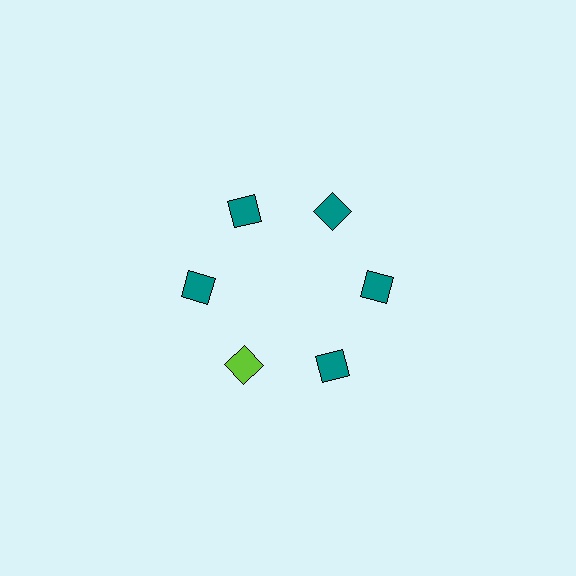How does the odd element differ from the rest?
It has a different color: lime instead of teal.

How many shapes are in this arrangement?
There are 6 shapes arranged in a ring pattern.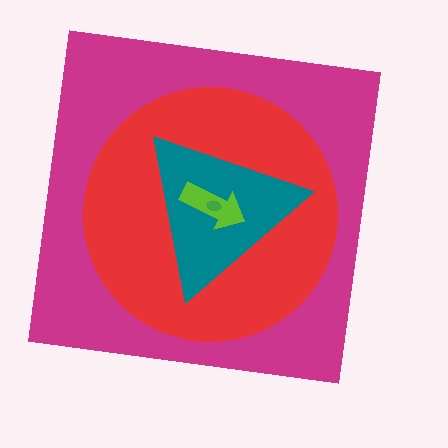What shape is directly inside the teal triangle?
The lime arrow.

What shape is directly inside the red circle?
The teal triangle.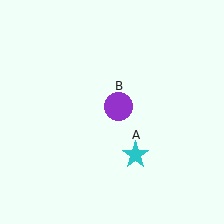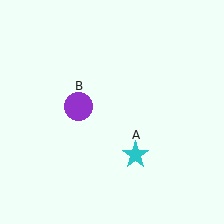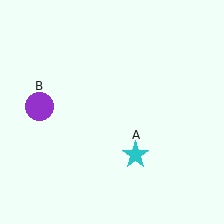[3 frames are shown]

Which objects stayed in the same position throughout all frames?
Cyan star (object A) remained stationary.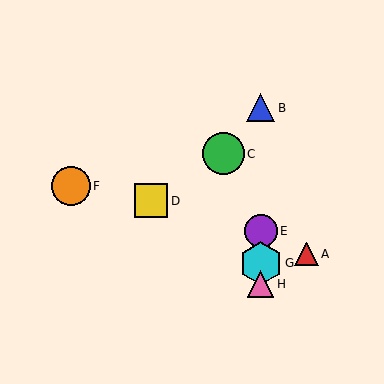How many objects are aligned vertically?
4 objects (B, E, G, H) are aligned vertically.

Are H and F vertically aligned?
No, H is at x≈261 and F is at x≈71.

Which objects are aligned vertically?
Objects B, E, G, H are aligned vertically.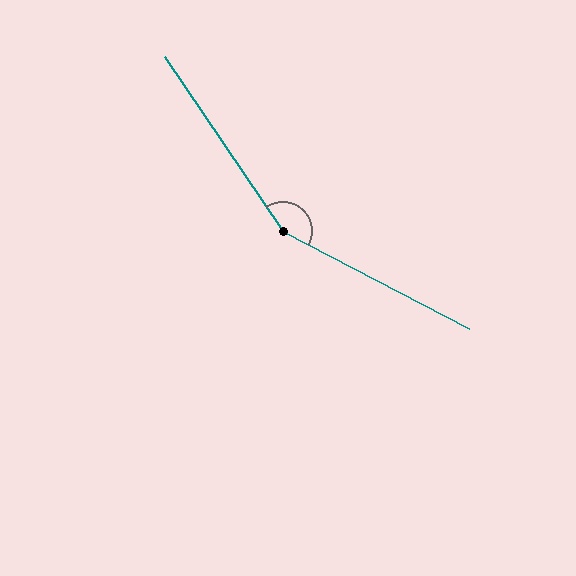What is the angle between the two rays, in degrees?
Approximately 152 degrees.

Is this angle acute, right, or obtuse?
It is obtuse.